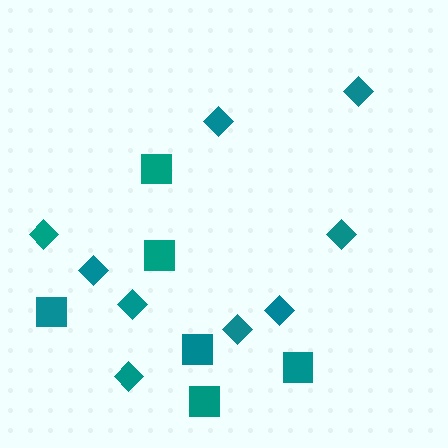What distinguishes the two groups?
There are 2 groups: one group of squares (6) and one group of diamonds (9).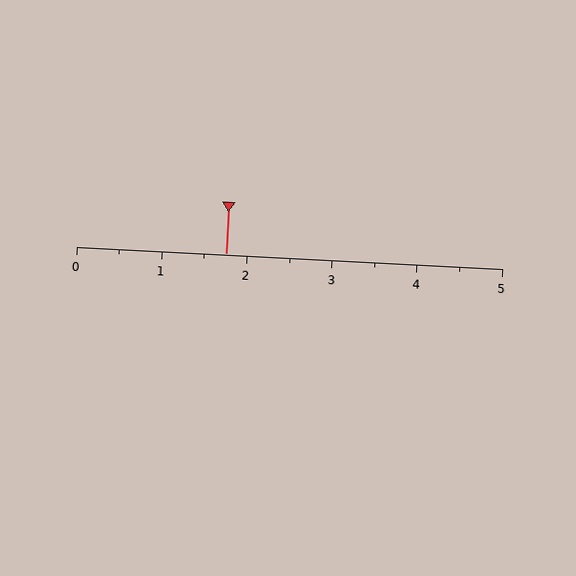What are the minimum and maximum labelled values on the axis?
The axis runs from 0 to 5.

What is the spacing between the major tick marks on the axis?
The major ticks are spaced 1 apart.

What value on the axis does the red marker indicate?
The marker indicates approximately 1.8.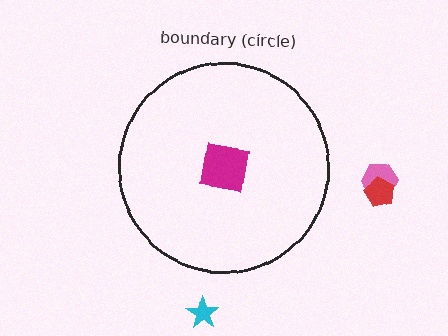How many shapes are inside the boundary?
1 inside, 3 outside.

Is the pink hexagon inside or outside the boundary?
Outside.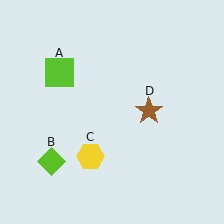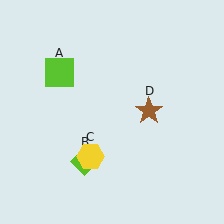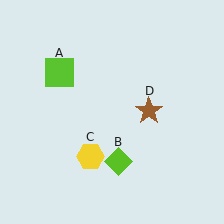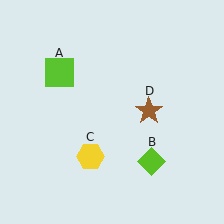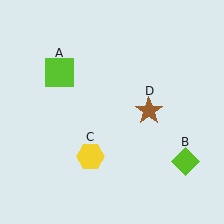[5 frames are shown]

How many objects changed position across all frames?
1 object changed position: lime diamond (object B).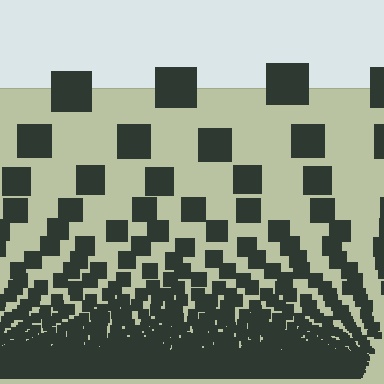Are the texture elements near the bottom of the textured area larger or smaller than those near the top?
Smaller. The gradient is inverted — elements near the bottom are smaller and denser.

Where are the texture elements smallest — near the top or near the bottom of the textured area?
Near the bottom.